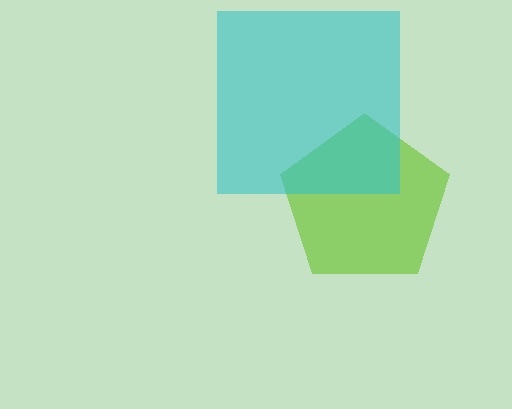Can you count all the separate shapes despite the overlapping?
Yes, there are 2 separate shapes.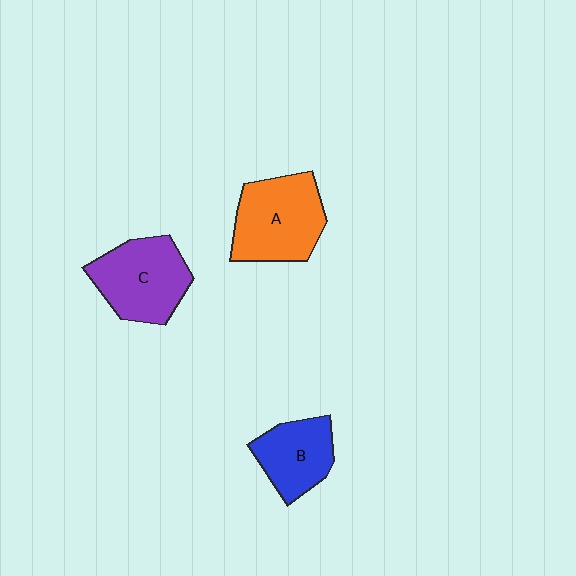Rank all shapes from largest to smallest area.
From largest to smallest: A (orange), C (purple), B (blue).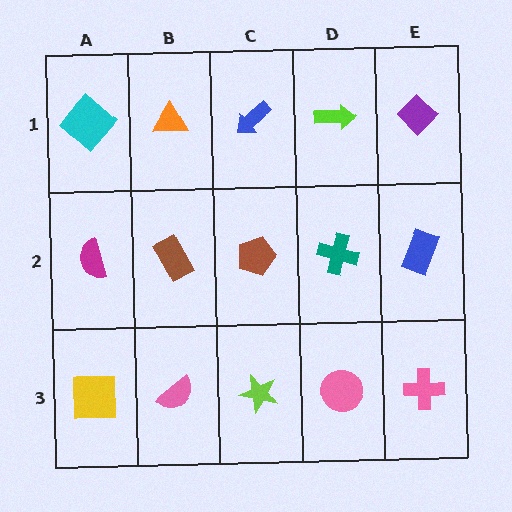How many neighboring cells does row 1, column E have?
2.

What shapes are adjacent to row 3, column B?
A brown rectangle (row 2, column B), a yellow square (row 3, column A), a lime star (row 3, column C).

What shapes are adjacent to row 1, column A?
A magenta semicircle (row 2, column A), an orange triangle (row 1, column B).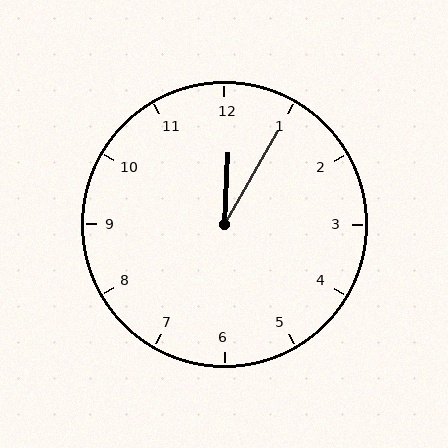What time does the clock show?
12:05.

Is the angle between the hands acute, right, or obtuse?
It is acute.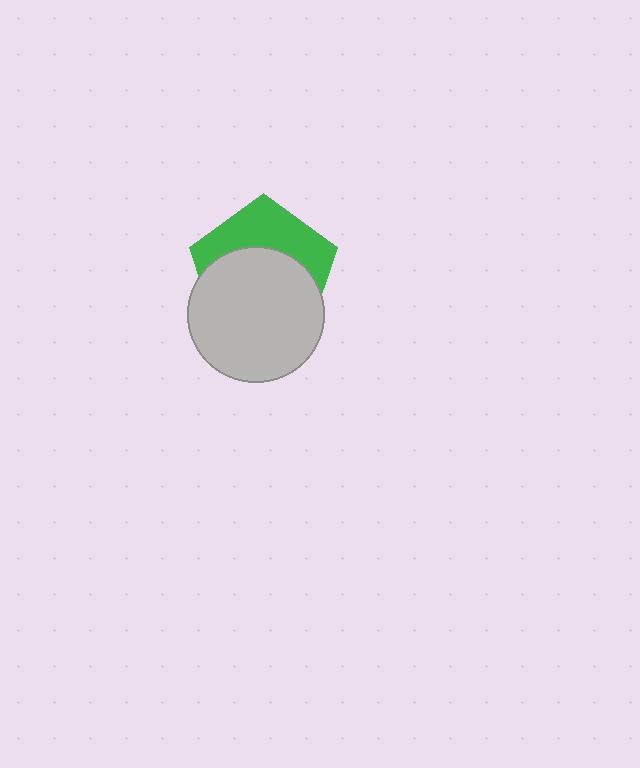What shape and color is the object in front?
The object in front is a light gray circle.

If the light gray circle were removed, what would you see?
You would see the complete green pentagon.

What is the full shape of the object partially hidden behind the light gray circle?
The partially hidden object is a green pentagon.